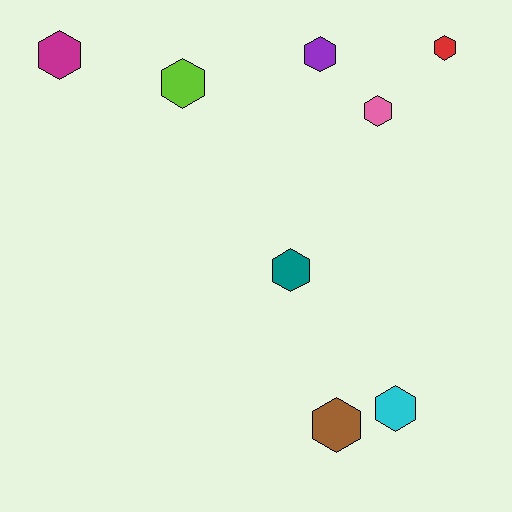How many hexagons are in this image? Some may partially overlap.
There are 8 hexagons.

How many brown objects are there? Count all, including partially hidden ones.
There is 1 brown object.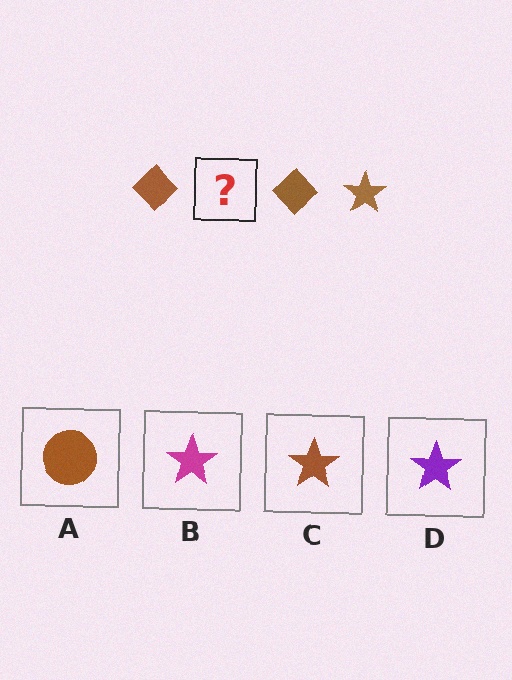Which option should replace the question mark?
Option C.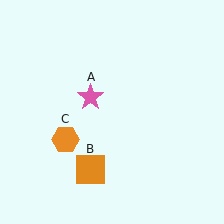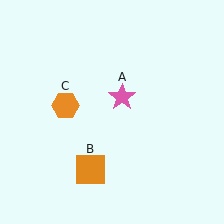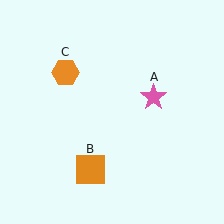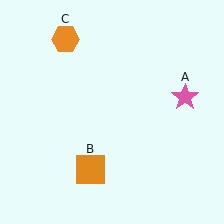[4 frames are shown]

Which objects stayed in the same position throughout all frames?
Orange square (object B) remained stationary.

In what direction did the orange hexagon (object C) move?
The orange hexagon (object C) moved up.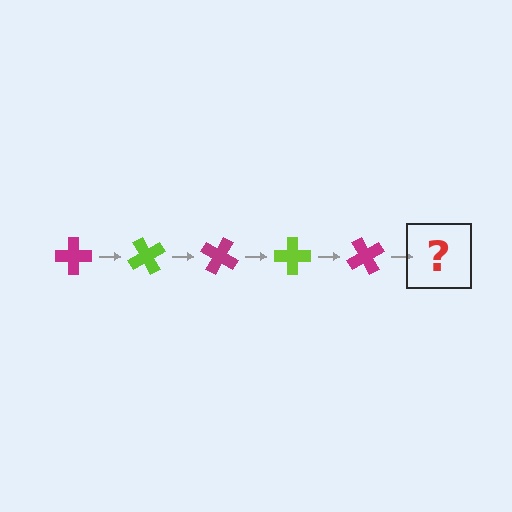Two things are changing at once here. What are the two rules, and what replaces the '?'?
The two rules are that it rotates 60 degrees each step and the color cycles through magenta and lime. The '?' should be a lime cross, rotated 300 degrees from the start.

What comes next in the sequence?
The next element should be a lime cross, rotated 300 degrees from the start.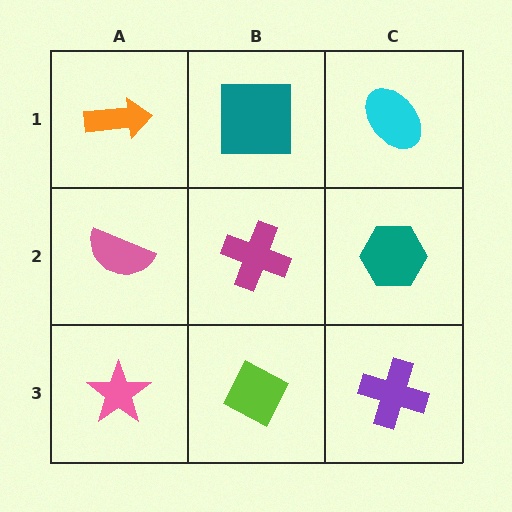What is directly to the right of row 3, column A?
A lime diamond.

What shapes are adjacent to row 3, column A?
A pink semicircle (row 2, column A), a lime diamond (row 3, column B).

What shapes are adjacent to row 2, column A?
An orange arrow (row 1, column A), a pink star (row 3, column A), a magenta cross (row 2, column B).